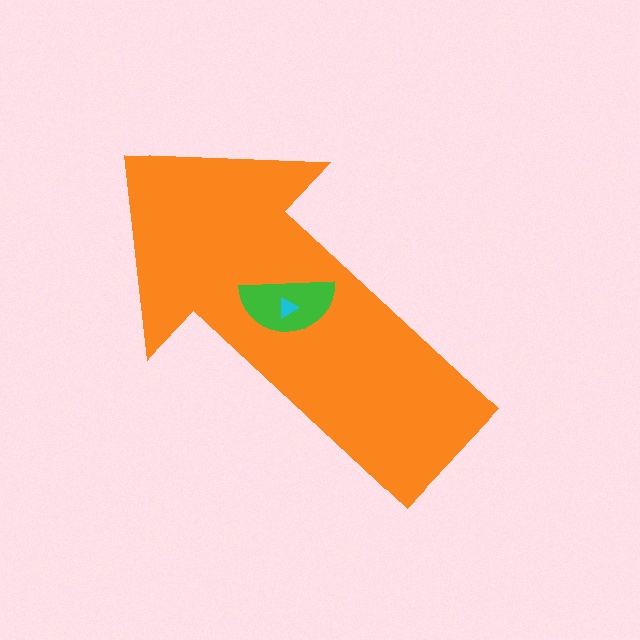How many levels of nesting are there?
3.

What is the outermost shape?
The orange arrow.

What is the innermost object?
The cyan triangle.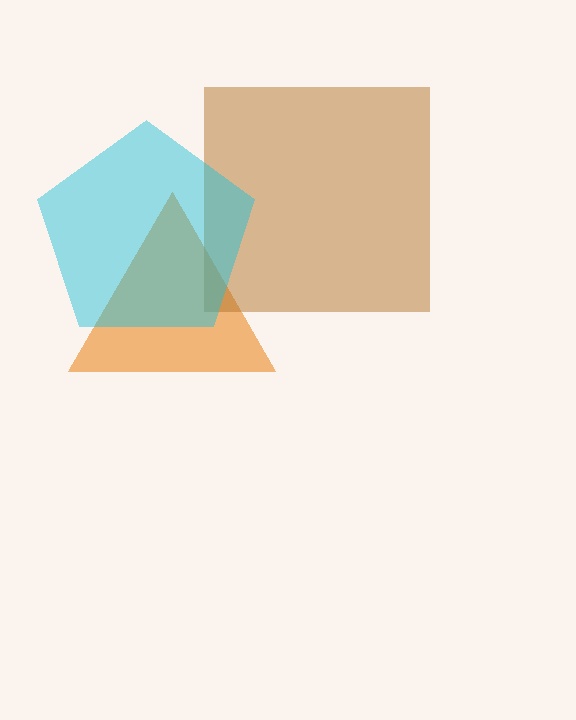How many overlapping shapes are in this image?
There are 3 overlapping shapes in the image.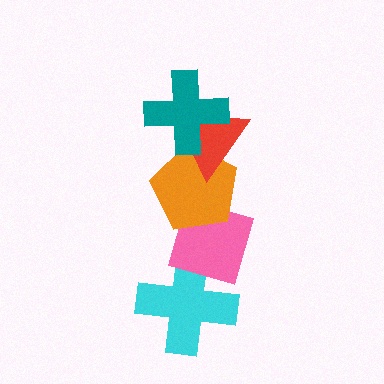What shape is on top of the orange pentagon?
The red triangle is on top of the orange pentagon.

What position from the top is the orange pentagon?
The orange pentagon is 3rd from the top.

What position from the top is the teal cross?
The teal cross is 1st from the top.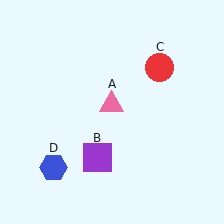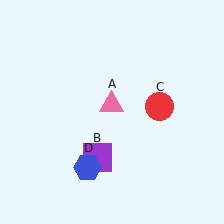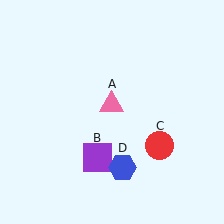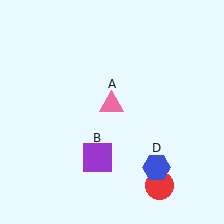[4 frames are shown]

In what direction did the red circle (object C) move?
The red circle (object C) moved down.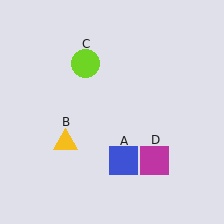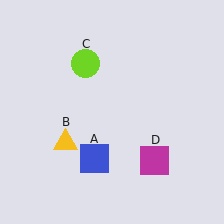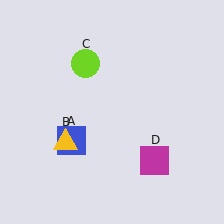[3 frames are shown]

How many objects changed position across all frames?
1 object changed position: blue square (object A).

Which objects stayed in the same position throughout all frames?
Yellow triangle (object B) and lime circle (object C) and magenta square (object D) remained stationary.